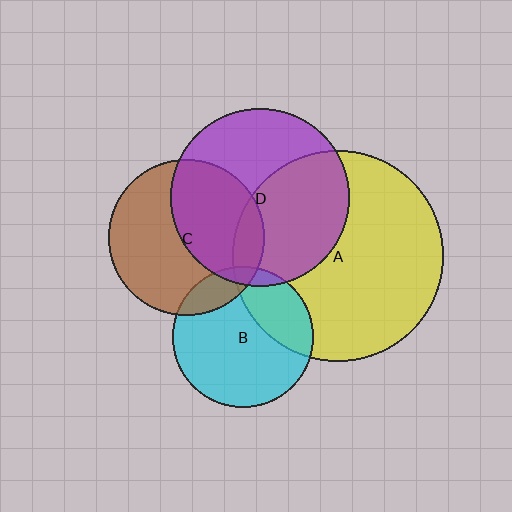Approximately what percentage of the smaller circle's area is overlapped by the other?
Approximately 15%.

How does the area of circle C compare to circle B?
Approximately 1.2 times.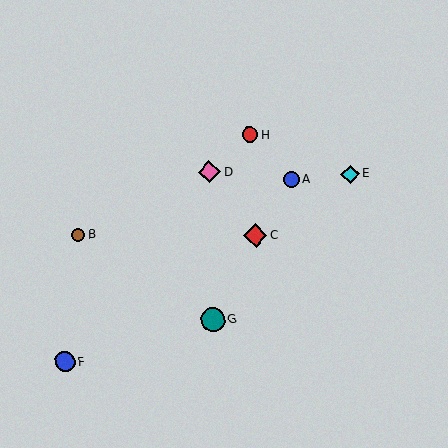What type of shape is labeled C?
Shape C is a red diamond.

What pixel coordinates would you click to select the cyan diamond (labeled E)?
Click at (350, 174) to select the cyan diamond E.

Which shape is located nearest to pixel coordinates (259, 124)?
The red circle (labeled H) at (250, 135) is nearest to that location.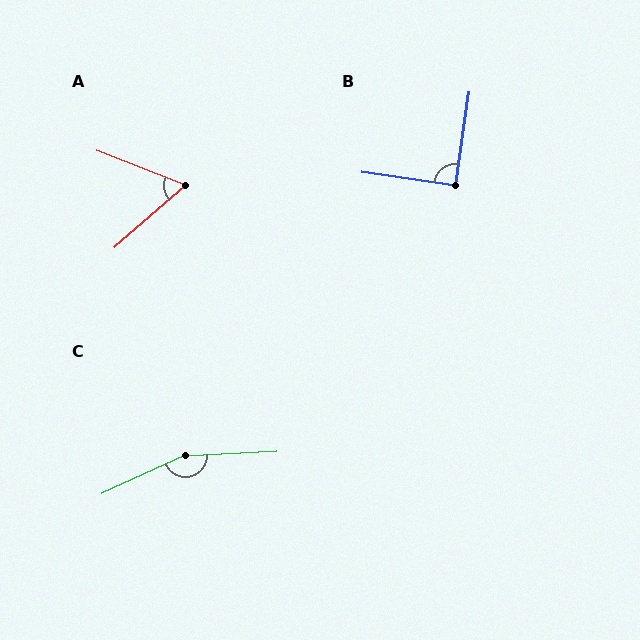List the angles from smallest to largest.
A (62°), B (90°), C (158°).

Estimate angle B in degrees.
Approximately 90 degrees.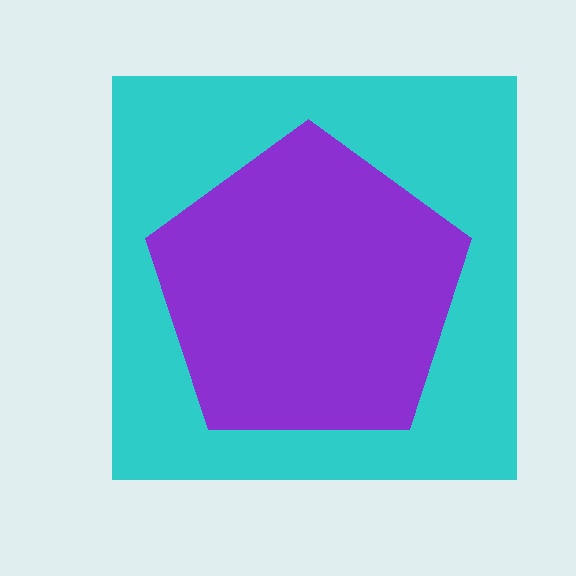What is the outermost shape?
The cyan square.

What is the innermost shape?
The purple pentagon.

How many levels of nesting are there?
2.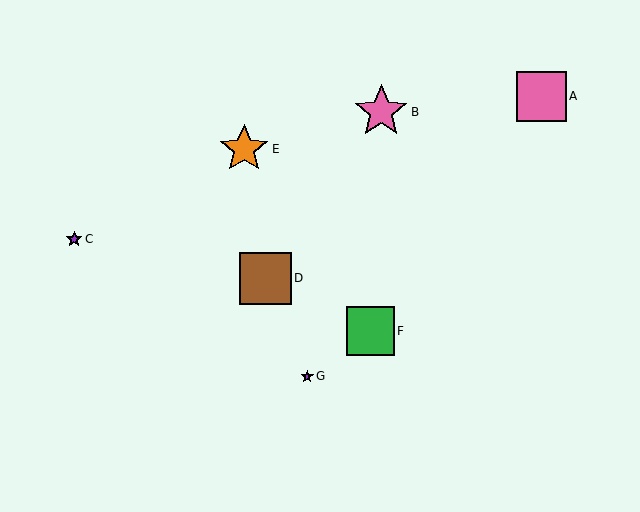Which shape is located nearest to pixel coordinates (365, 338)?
The green square (labeled F) at (370, 331) is nearest to that location.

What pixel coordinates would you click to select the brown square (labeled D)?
Click at (265, 278) to select the brown square D.